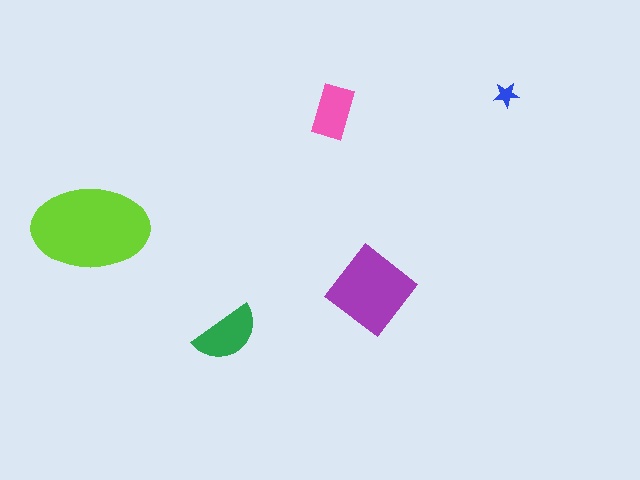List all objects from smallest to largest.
The blue star, the pink rectangle, the green semicircle, the purple diamond, the lime ellipse.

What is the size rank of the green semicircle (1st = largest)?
3rd.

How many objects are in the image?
There are 5 objects in the image.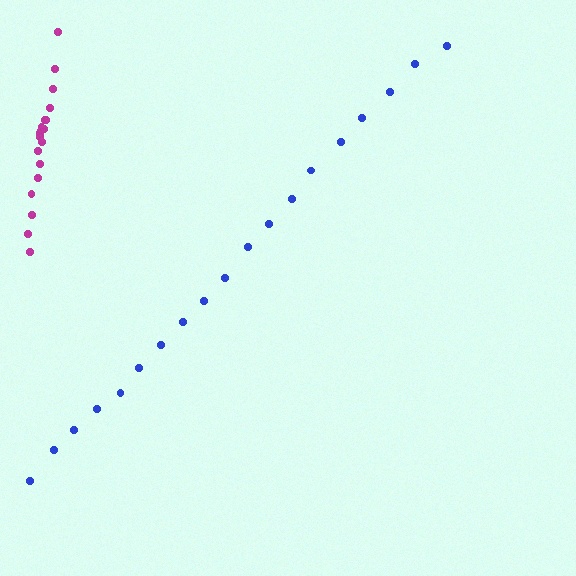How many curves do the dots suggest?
There are 2 distinct paths.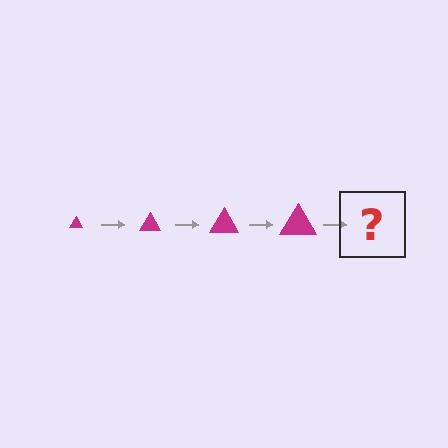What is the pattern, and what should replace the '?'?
The pattern is that the triangle gets progressively larger each step. The '?' should be a magenta triangle, larger than the previous one.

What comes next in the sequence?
The next element should be a magenta triangle, larger than the previous one.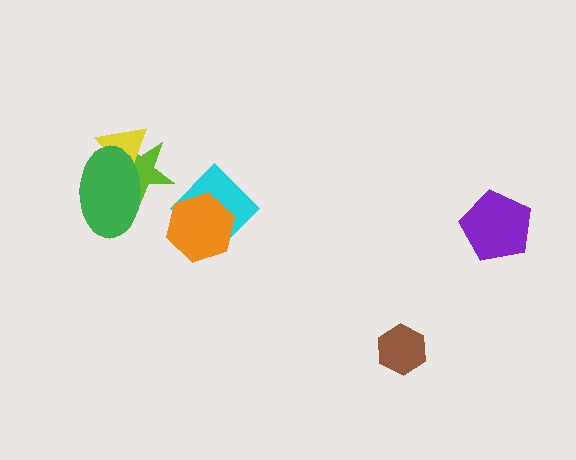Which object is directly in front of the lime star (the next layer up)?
The yellow triangle is directly in front of the lime star.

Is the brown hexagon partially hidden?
No, no other shape covers it.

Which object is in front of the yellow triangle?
The green ellipse is in front of the yellow triangle.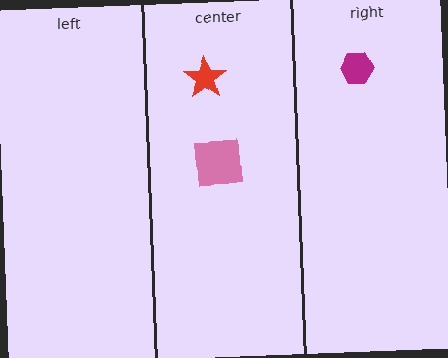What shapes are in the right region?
The magenta hexagon.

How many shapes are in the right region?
1.